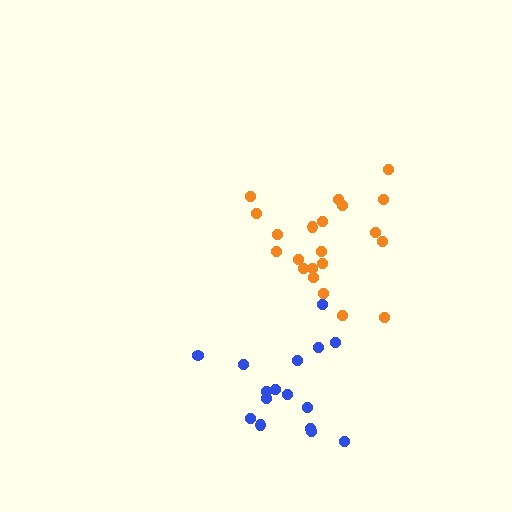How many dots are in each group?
Group 1: 21 dots, Group 2: 16 dots (37 total).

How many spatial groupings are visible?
There are 2 spatial groupings.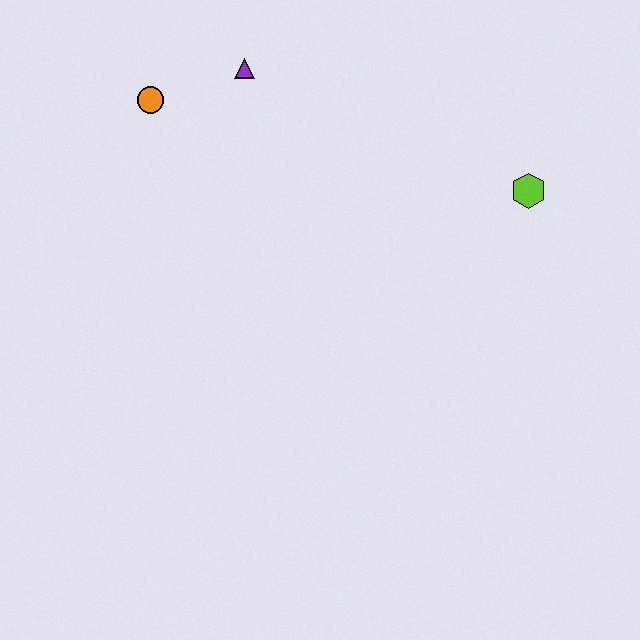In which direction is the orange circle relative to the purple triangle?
The orange circle is to the left of the purple triangle.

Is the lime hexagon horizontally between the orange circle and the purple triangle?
No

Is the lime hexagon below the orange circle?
Yes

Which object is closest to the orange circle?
The purple triangle is closest to the orange circle.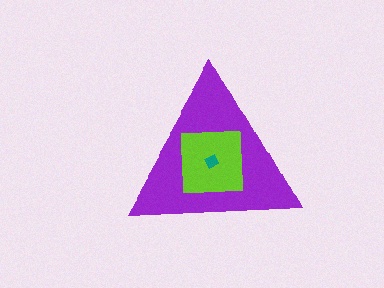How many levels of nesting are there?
3.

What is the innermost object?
The teal diamond.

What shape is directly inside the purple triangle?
The lime square.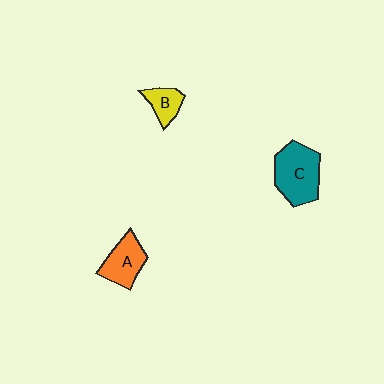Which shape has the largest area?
Shape C (teal).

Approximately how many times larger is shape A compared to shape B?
Approximately 1.6 times.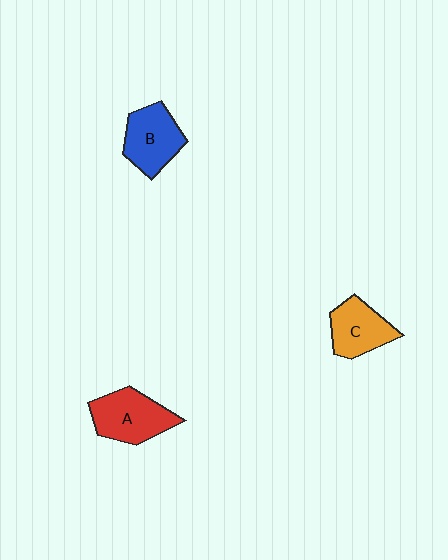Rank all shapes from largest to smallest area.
From largest to smallest: A (red), B (blue), C (orange).